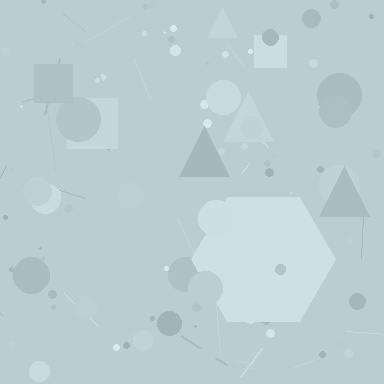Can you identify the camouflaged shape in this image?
The camouflaged shape is a hexagon.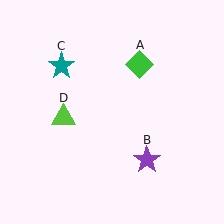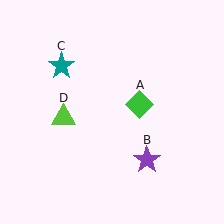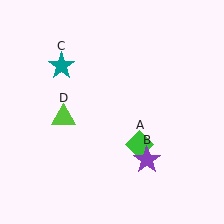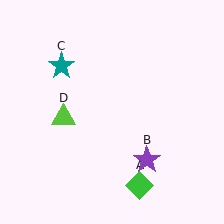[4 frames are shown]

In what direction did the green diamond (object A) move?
The green diamond (object A) moved down.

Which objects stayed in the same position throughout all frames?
Purple star (object B) and teal star (object C) and lime triangle (object D) remained stationary.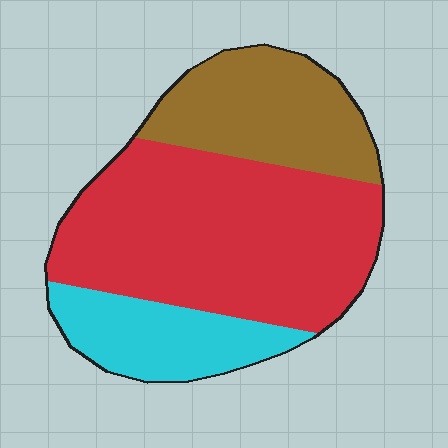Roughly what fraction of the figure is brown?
Brown takes up between a quarter and a half of the figure.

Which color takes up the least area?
Cyan, at roughly 20%.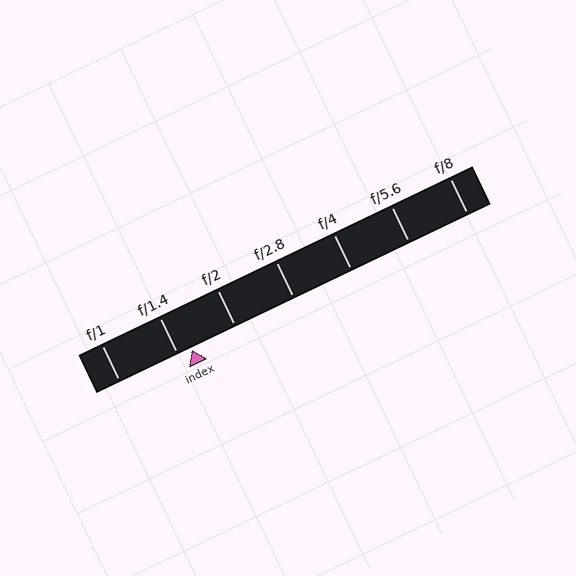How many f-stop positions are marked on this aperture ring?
There are 7 f-stop positions marked.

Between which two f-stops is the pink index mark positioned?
The index mark is between f/1.4 and f/2.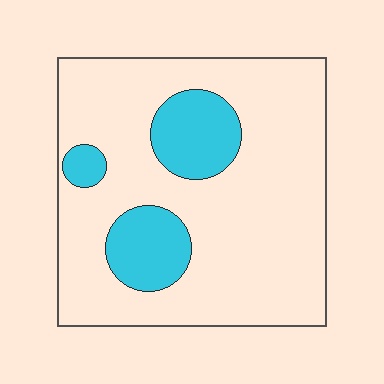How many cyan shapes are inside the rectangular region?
3.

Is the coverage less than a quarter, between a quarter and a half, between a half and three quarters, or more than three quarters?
Less than a quarter.